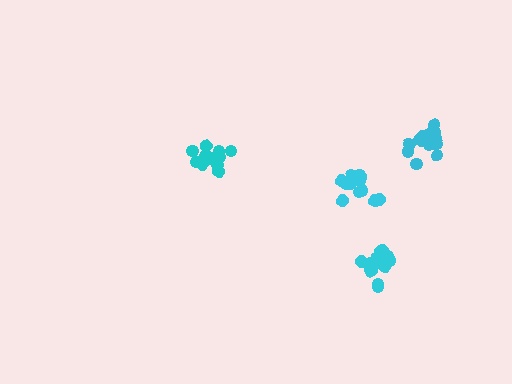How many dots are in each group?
Group 1: 13 dots, Group 2: 15 dots, Group 3: 17 dots, Group 4: 14 dots (59 total).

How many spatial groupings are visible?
There are 4 spatial groupings.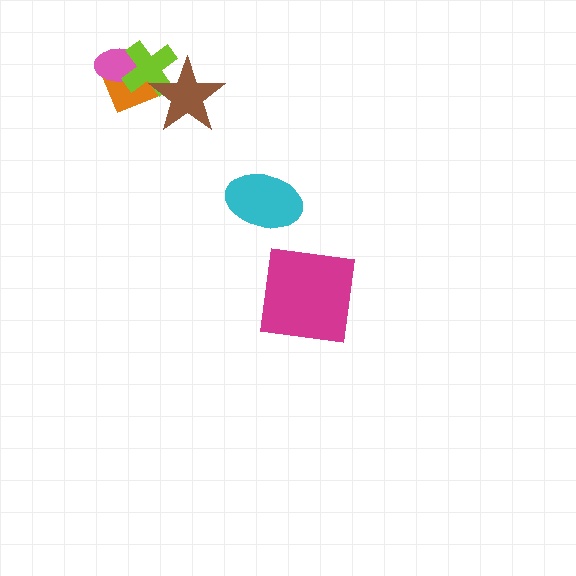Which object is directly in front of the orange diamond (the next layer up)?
The pink ellipse is directly in front of the orange diamond.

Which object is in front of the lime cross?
The brown star is in front of the lime cross.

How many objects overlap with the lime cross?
3 objects overlap with the lime cross.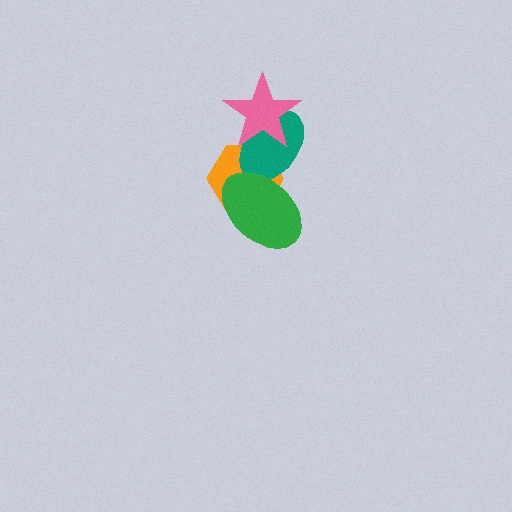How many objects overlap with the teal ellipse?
3 objects overlap with the teal ellipse.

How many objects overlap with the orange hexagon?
3 objects overlap with the orange hexagon.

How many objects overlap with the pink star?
2 objects overlap with the pink star.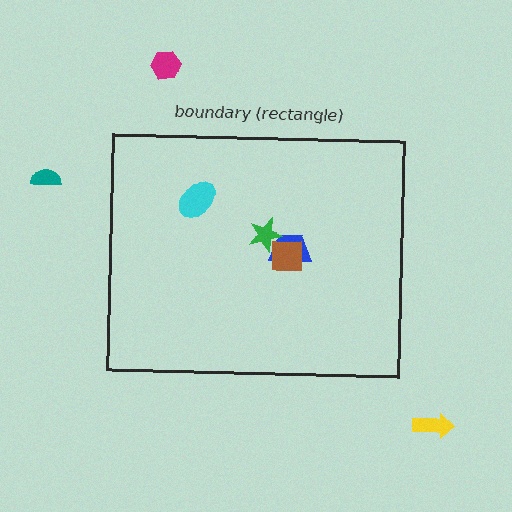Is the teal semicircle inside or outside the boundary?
Outside.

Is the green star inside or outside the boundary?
Inside.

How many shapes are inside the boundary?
4 inside, 3 outside.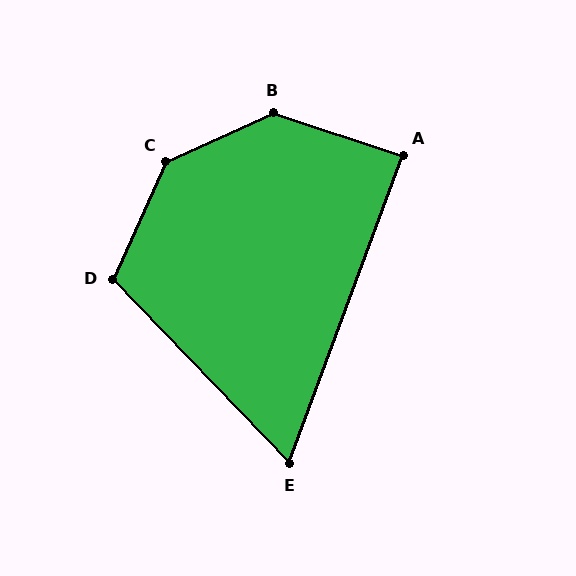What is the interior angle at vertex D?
Approximately 112 degrees (obtuse).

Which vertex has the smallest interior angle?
E, at approximately 64 degrees.